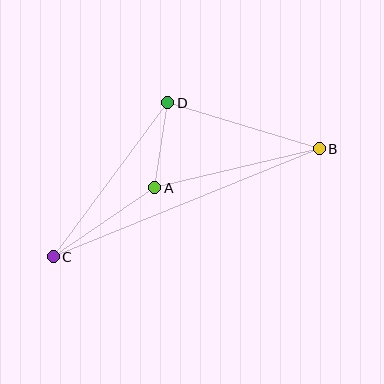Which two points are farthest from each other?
Points B and C are farthest from each other.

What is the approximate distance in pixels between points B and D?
The distance between B and D is approximately 158 pixels.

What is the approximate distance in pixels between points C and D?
The distance between C and D is approximately 192 pixels.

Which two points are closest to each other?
Points A and D are closest to each other.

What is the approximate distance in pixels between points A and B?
The distance between A and B is approximately 169 pixels.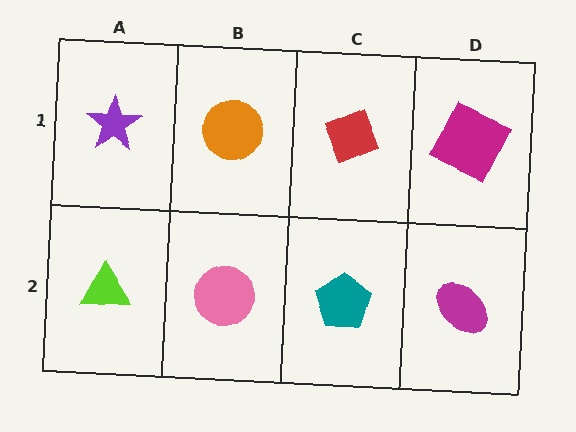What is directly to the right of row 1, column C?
A magenta square.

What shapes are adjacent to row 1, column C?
A teal pentagon (row 2, column C), an orange circle (row 1, column B), a magenta square (row 1, column D).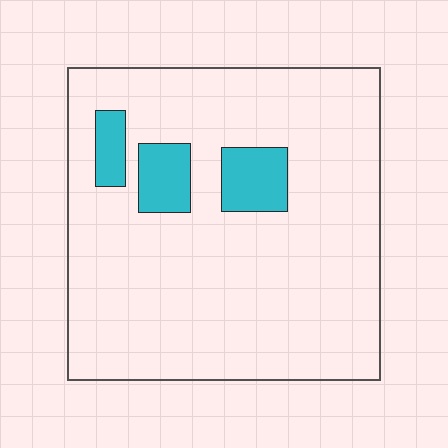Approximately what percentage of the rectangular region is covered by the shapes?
Approximately 10%.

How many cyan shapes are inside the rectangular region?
3.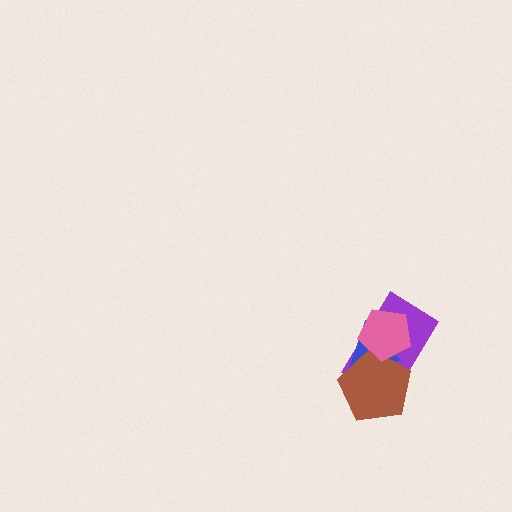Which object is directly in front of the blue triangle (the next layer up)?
The brown pentagon is directly in front of the blue triangle.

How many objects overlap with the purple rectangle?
3 objects overlap with the purple rectangle.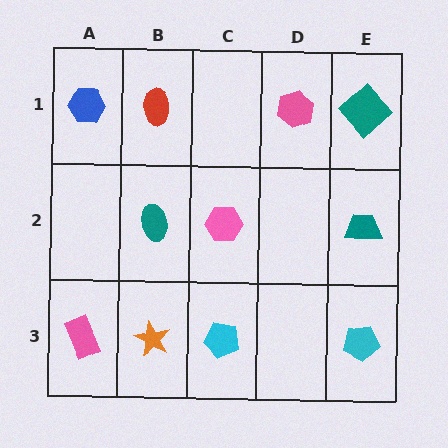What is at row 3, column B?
An orange star.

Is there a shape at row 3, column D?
No, that cell is empty.